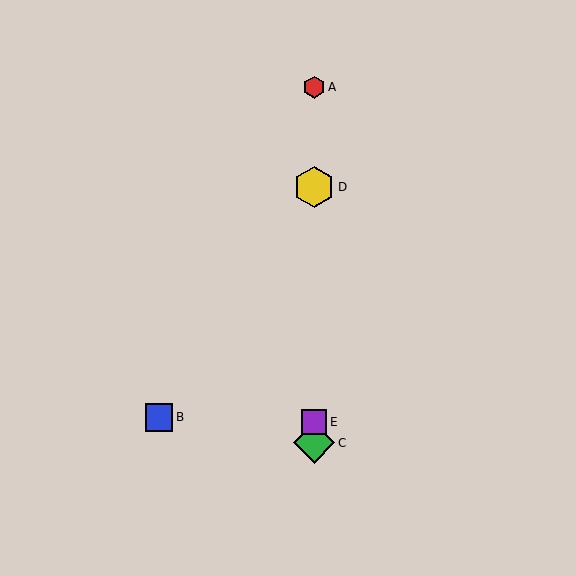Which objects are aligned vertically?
Objects A, C, D, E are aligned vertically.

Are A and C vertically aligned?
Yes, both are at x≈314.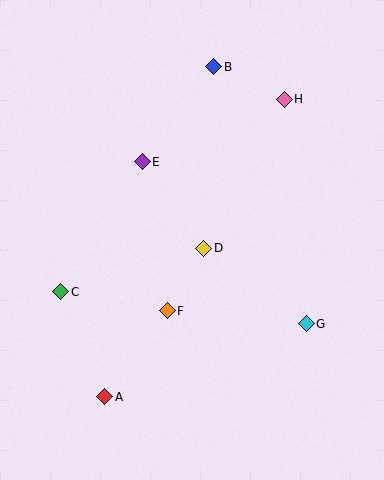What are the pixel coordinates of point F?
Point F is at (167, 311).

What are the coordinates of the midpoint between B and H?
The midpoint between B and H is at (249, 83).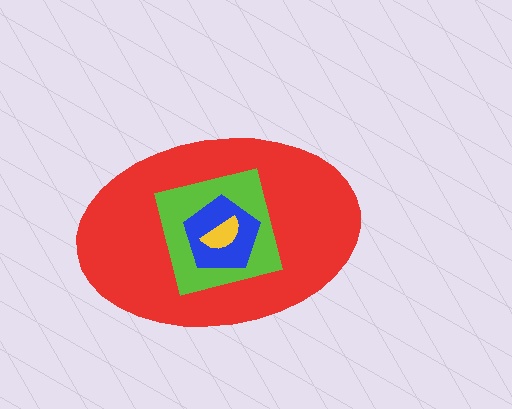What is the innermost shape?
The yellow semicircle.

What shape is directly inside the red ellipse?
The lime square.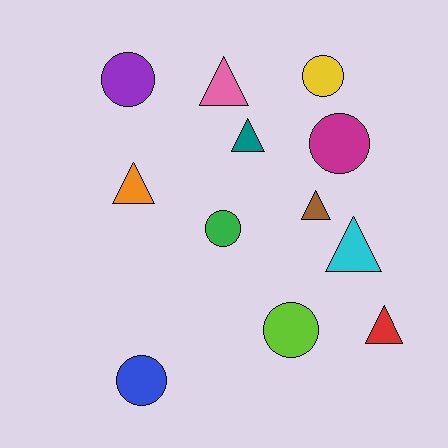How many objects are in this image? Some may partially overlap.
There are 12 objects.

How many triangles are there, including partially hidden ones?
There are 6 triangles.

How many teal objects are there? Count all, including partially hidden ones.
There is 1 teal object.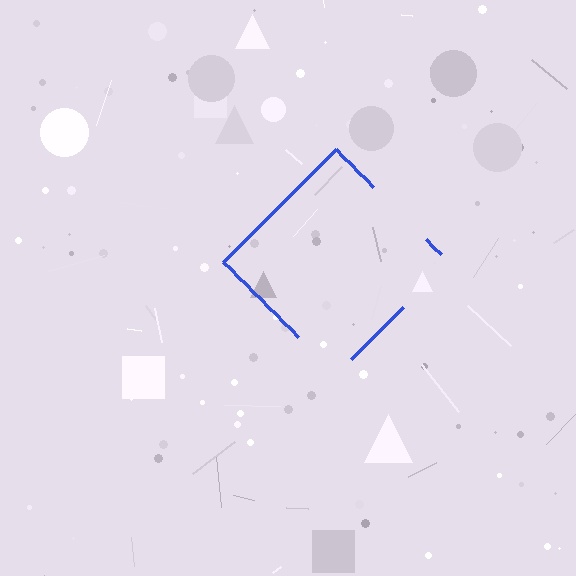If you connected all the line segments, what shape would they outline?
They would outline a diamond.